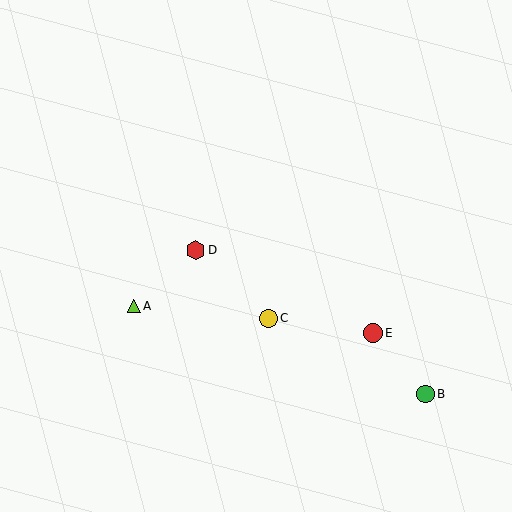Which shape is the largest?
The red hexagon (labeled D) is the largest.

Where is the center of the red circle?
The center of the red circle is at (373, 333).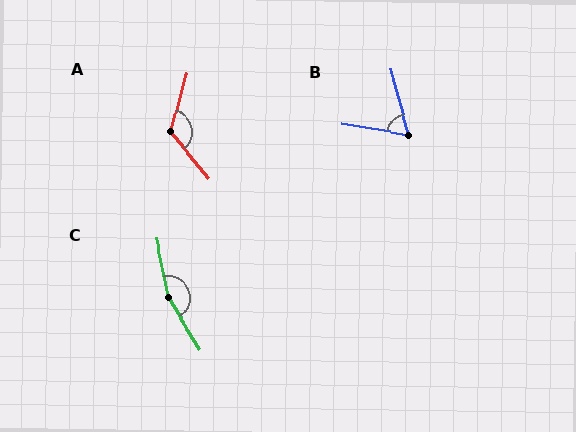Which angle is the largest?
C, at approximately 160 degrees.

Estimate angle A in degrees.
Approximately 125 degrees.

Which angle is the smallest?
B, at approximately 65 degrees.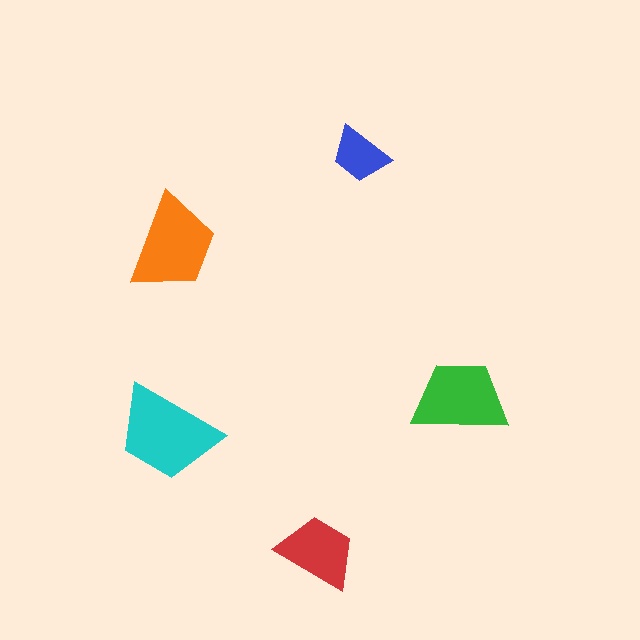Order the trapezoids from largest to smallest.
the cyan one, the orange one, the green one, the red one, the blue one.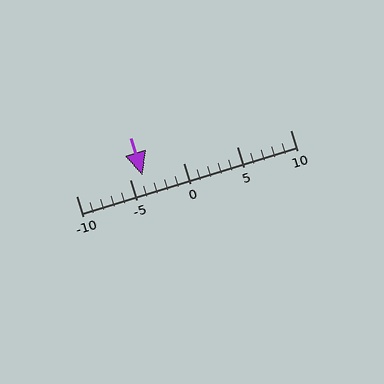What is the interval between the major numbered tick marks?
The major tick marks are spaced 5 units apart.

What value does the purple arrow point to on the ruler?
The purple arrow points to approximately -4.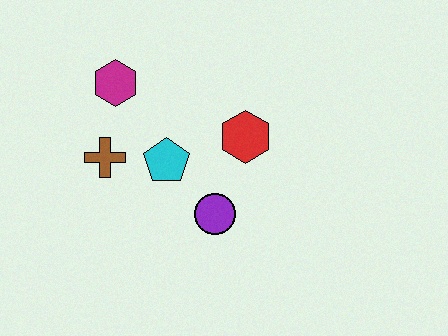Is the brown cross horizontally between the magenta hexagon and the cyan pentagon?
No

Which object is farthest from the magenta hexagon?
The purple circle is farthest from the magenta hexagon.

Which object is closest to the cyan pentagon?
The brown cross is closest to the cyan pentagon.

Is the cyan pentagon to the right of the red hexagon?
No